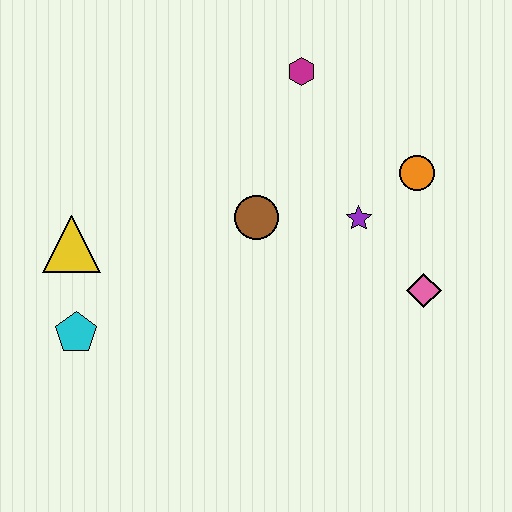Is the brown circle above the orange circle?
No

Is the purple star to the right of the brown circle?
Yes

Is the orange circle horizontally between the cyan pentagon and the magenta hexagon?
No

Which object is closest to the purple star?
The orange circle is closest to the purple star.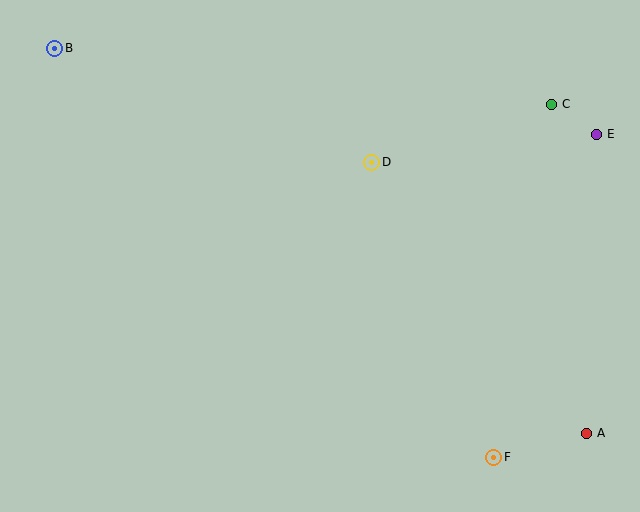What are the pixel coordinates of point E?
Point E is at (597, 134).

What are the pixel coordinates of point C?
Point C is at (552, 104).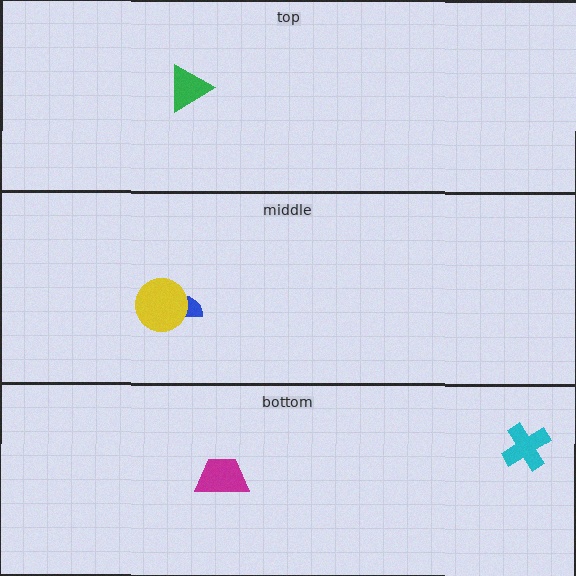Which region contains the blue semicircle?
The middle region.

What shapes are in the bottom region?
The cyan cross, the magenta trapezoid.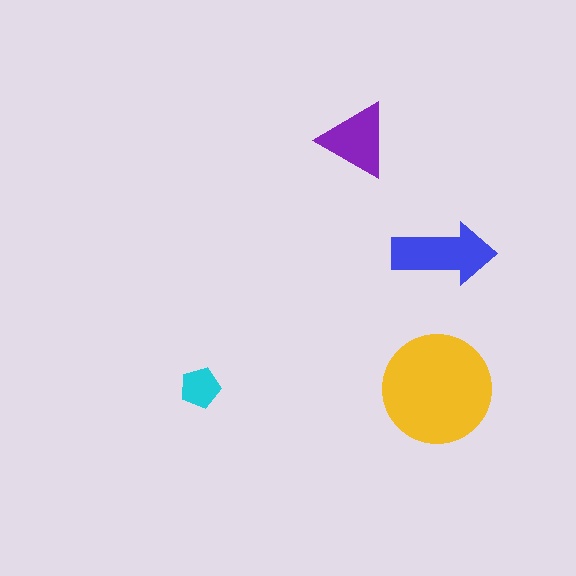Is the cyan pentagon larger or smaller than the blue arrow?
Smaller.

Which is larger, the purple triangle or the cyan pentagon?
The purple triangle.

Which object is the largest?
The yellow circle.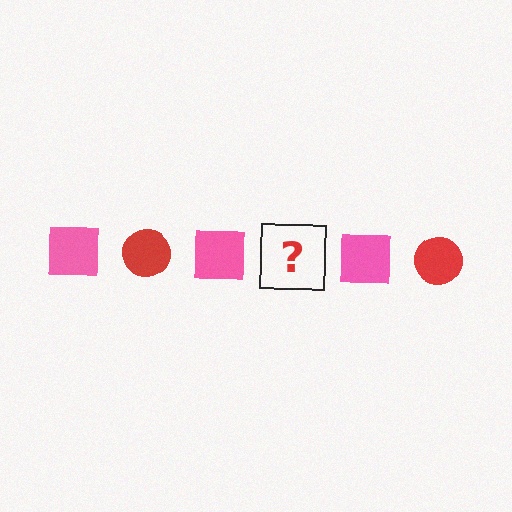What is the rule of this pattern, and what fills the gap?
The rule is that the pattern alternates between pink square and red circle. The gap should be filled with a red circle.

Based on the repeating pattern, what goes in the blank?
The blank should be a red circle.